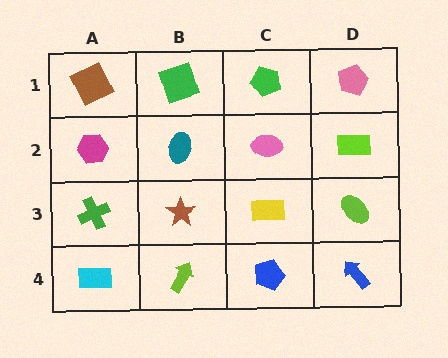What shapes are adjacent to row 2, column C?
A green pentagon (row 1, column C), a yellow rectangle (row 3, column C), a teal ellipse (row 2, column B), a lime rectangle (row 2, column D).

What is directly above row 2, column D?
A pink pentagon.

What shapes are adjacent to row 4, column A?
A green cross (row 3, column A), a lime arrow (row 4, column B).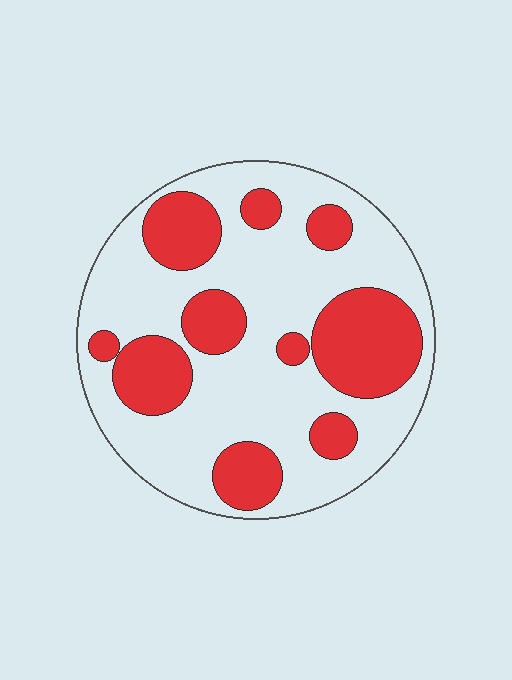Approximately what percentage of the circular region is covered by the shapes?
Approximately 35%.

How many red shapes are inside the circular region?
10.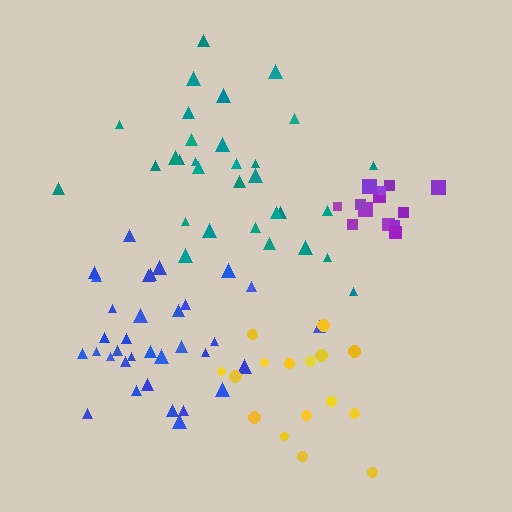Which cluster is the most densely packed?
Purple.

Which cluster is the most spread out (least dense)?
Yellow.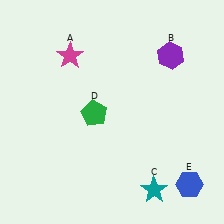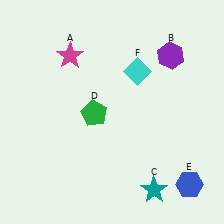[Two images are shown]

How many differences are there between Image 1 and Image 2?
There is 1 difference between the two images.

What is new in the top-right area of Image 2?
A cyan diamond (F) was added in the top-right area of Image 2.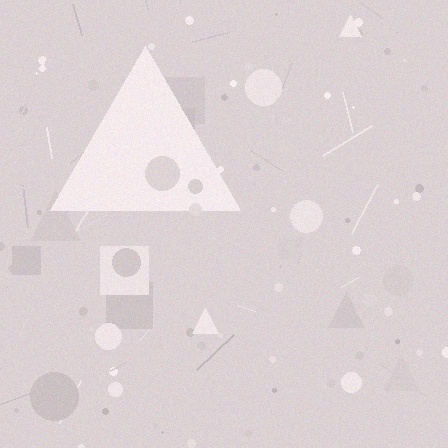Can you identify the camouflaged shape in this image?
The camouflaged shape is a triangle.